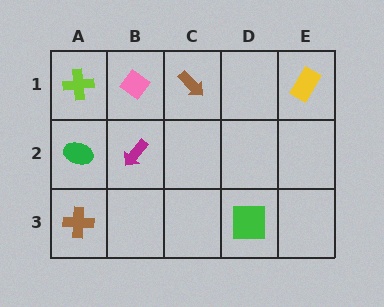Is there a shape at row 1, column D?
No, that cell is empty.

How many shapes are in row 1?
4 shapes.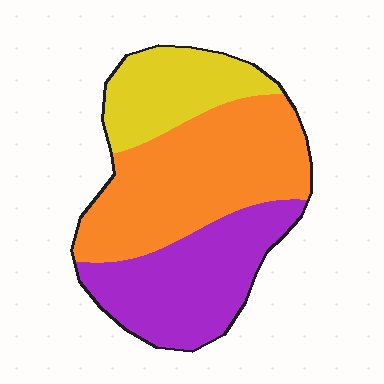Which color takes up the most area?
Orange, at roughly 45%.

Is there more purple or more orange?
Orange.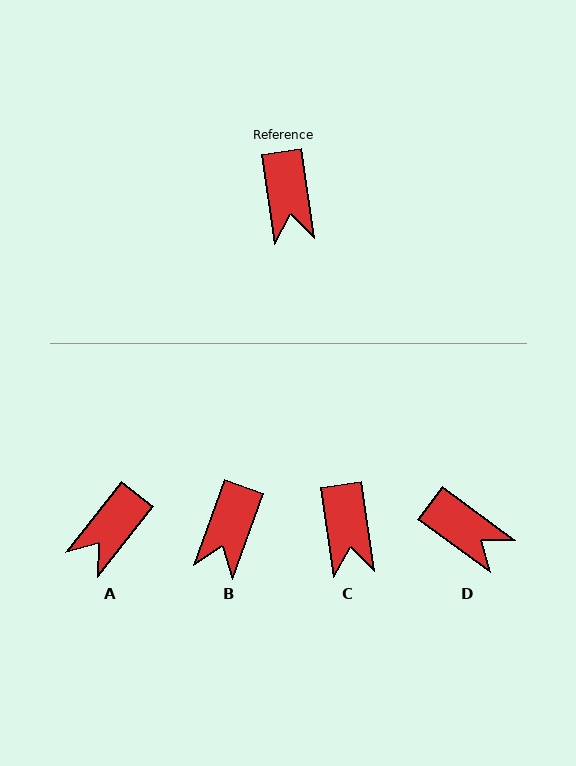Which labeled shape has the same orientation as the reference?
C.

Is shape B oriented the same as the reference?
No, it is off by about 28 degrees.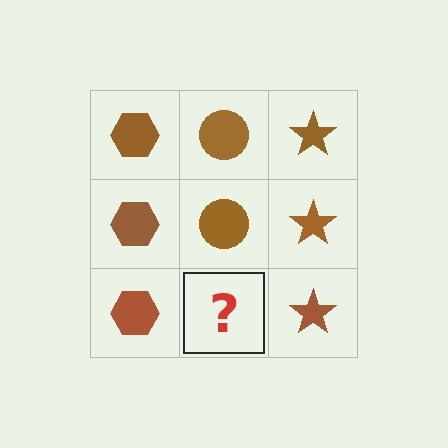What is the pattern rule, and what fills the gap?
The rule is that each column has a consistent shape. The gap should be filled with a brown circle.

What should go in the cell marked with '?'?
The missing cell should contain a brown circle.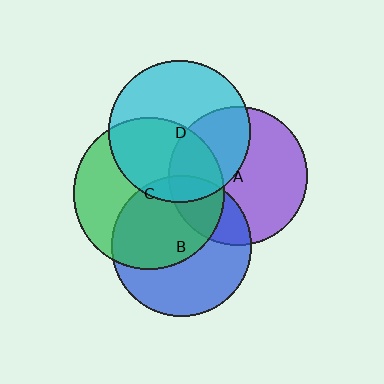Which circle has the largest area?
Circle C (green).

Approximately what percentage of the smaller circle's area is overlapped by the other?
Approximately 50%.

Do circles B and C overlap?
Yes.